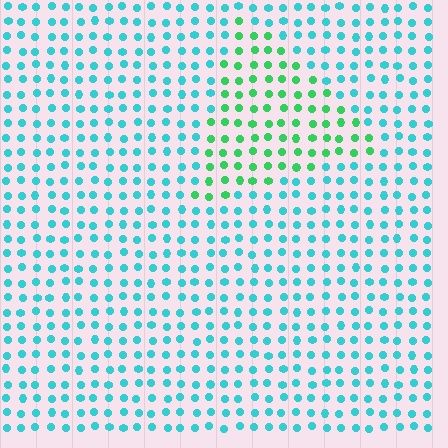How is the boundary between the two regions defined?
The boundary is defined purely by a slight shift in hue (about 45 degrees). Spacing, size, and orientation are identical on both sides.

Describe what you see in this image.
The image is filled with small cyan elements in a uniform arrangement. A triangle-shaped region is visible where the elements are tinted to a slightly different hue, forming a subtle color boundary.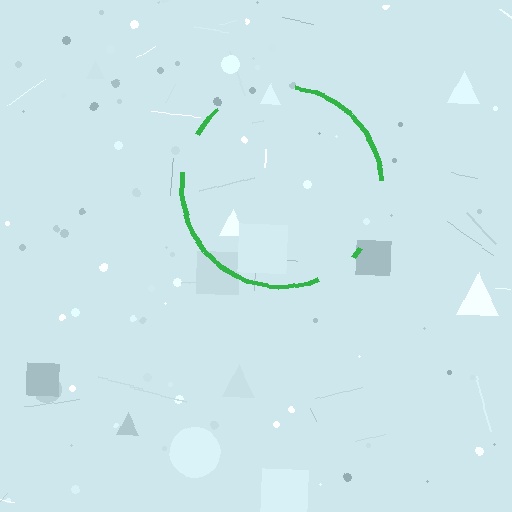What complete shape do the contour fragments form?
The contour fragments form a circle.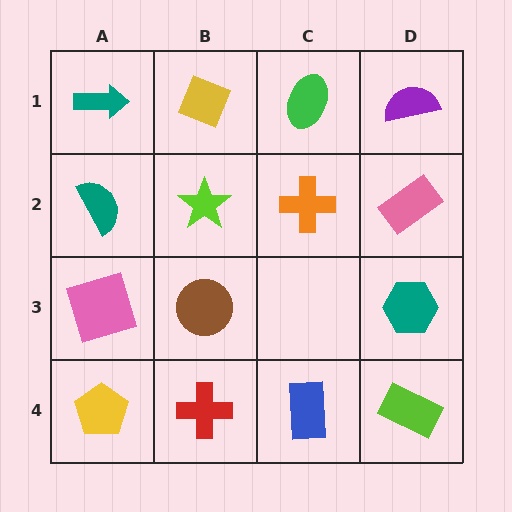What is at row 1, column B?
A yellow diamond.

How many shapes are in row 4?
4 shapes.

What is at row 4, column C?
A blue rectangle.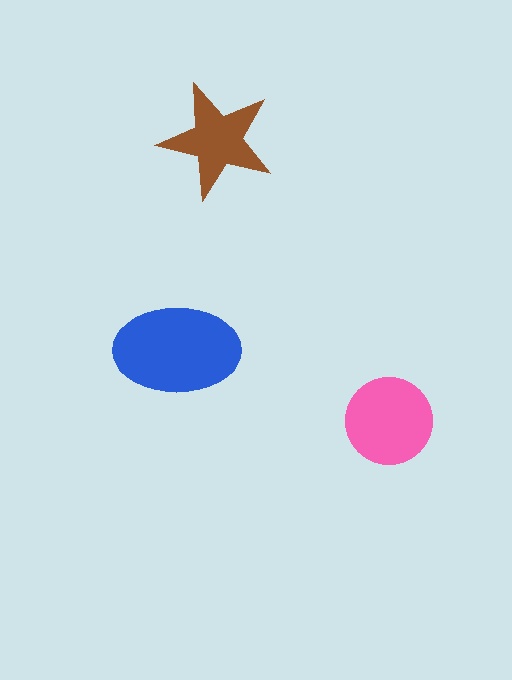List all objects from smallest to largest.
The brown star, the pink circle, the blue ellipse.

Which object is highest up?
The brown star is topmost.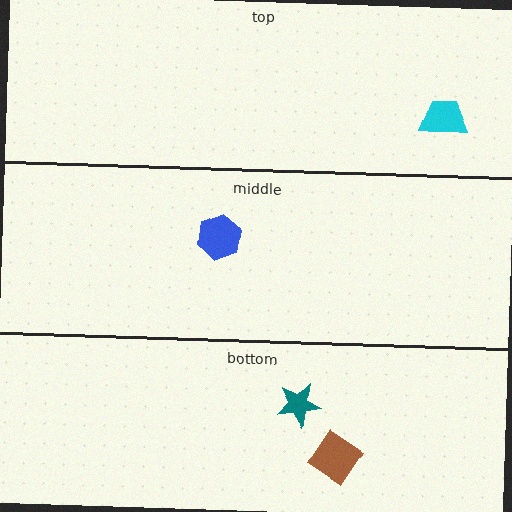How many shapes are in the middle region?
1.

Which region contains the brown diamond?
The bottom region.